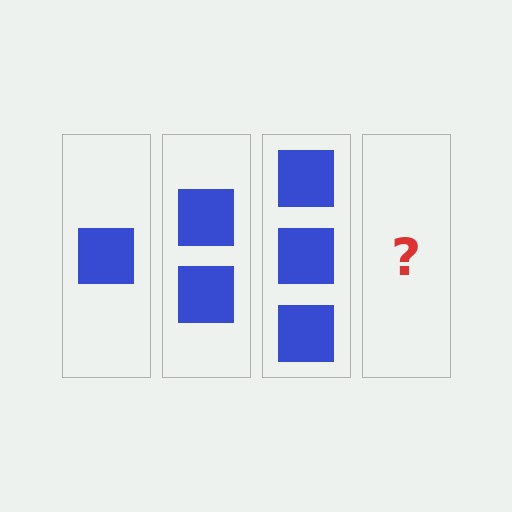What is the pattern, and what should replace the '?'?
The pattern is that each step adds one more square. The '?' should be 4 squares.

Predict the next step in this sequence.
The next step is 4 squares.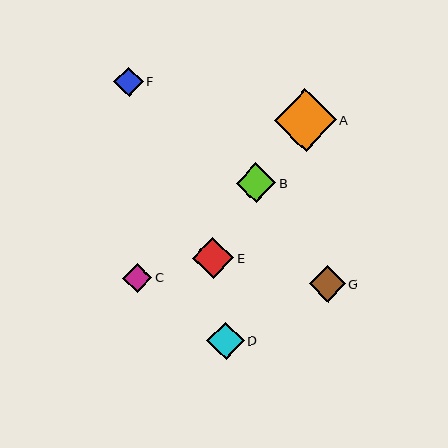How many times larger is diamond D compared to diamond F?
Diamond D is approximately 1.3 times the size of diamond F.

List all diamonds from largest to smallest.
From largest to smallest: A, E, B, D, G, F, C.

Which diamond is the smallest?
Diamond C is the smallest with a size of approximately 29 pixels.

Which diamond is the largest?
Diamond A is the largest with a size of approximately 62 pixels.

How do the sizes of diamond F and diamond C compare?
Diamond F and diamond C are approximately the same size.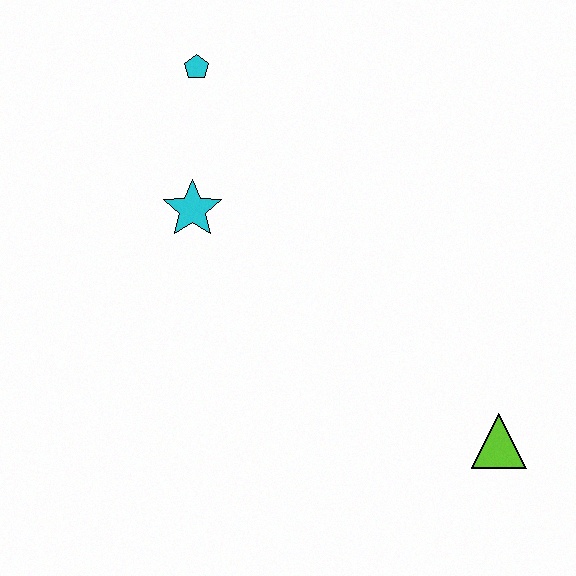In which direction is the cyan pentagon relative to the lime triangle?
The cyan pentagon is above the lime triangle.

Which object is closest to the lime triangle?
The cyan star is closest to the lime triangle.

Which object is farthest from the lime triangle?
The cyan pentagon is farthest from the lime triangle.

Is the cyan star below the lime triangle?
No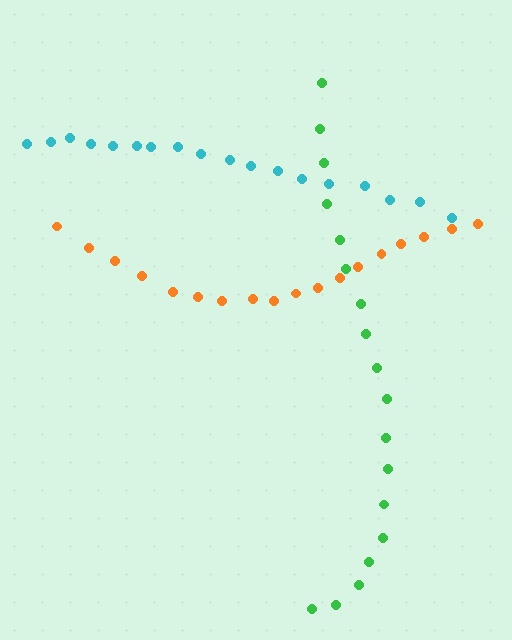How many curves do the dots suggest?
There are 3 distinct paths.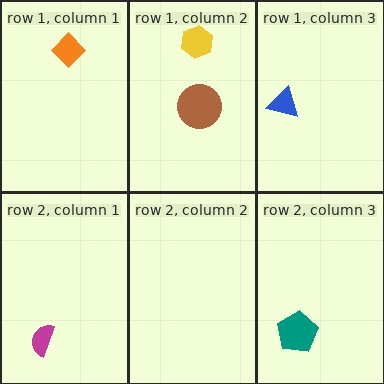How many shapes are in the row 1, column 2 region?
2.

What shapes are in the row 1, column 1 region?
The orange diamond.